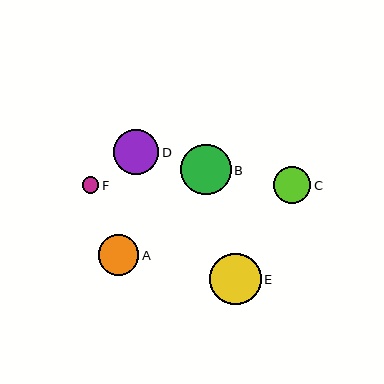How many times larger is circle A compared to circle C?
Circle A is approximately 1.1 times the size of circle C.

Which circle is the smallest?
Circle F is the smallest with a size of approximately 17 pixels.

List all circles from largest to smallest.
From largest to smallest: E, B, D, A, C, F.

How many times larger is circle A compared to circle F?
Circle A is approximately 2.4 times the size of circle F.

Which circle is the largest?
Circle E is the largest with a size of approximately 52 pixels.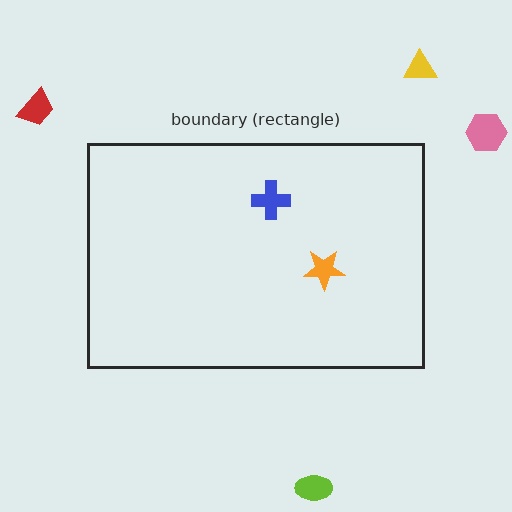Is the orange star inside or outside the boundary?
Inside.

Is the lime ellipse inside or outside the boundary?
Outside.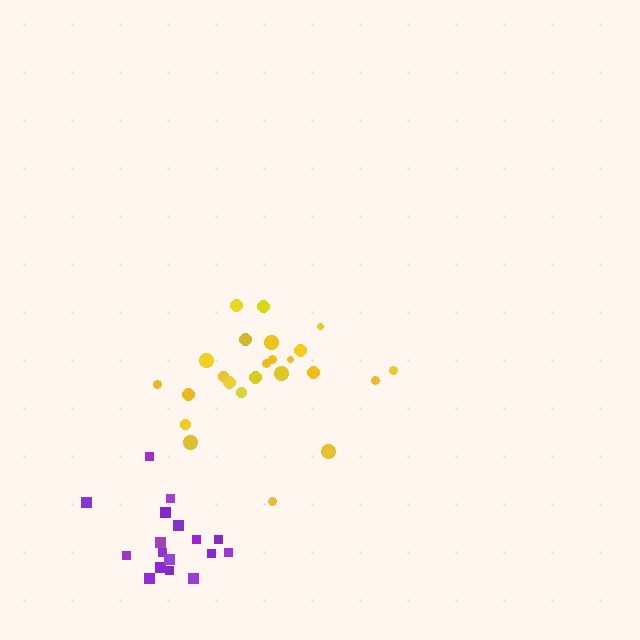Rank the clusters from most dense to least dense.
purple, yellow.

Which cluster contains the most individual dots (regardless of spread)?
Yellow (24).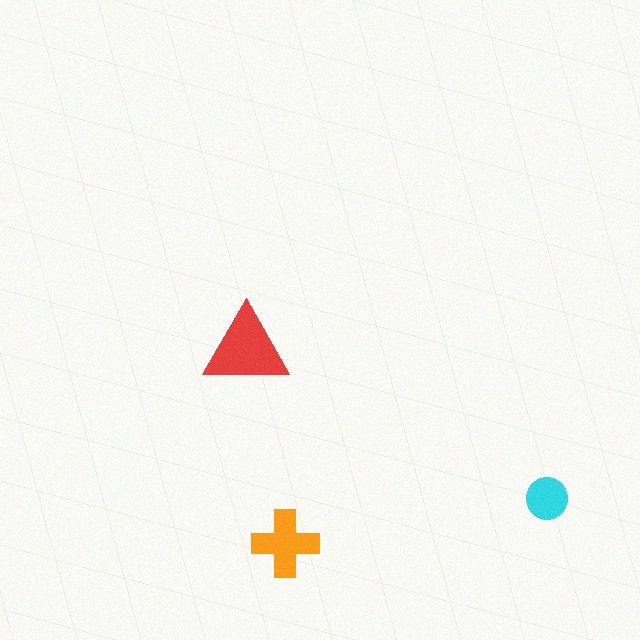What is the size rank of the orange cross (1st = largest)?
2nd.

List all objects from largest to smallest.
The red triangle, the orange cross, the cyan circle.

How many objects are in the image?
There are 3 objects in the image.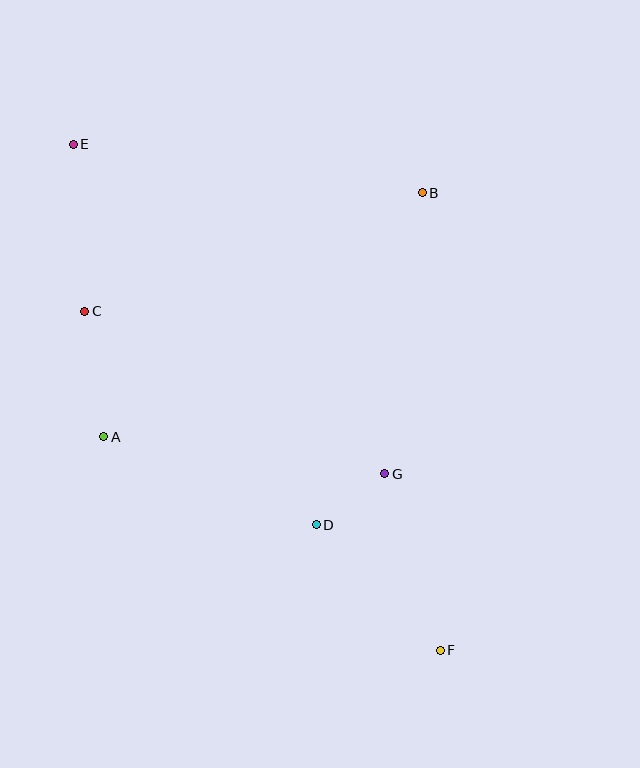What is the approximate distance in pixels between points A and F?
The distance between A and F is approximately 399 pixels.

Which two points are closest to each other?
Points D and G are closest to each other.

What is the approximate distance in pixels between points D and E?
The distance between D and E is approximately 451 pixels.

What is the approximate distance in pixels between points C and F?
The distance between C and F is approximately 492 pixels.